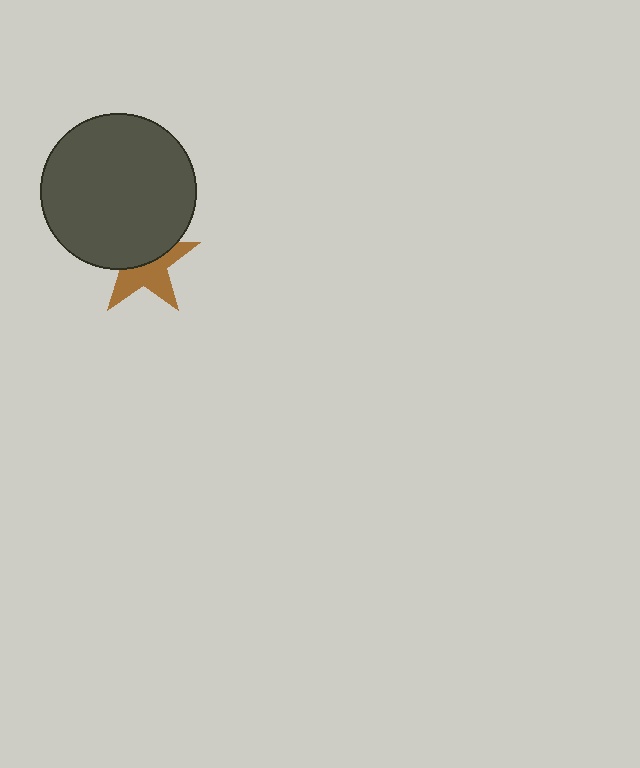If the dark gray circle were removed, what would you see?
You would see the complete brown star.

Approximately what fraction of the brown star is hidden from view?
Roughly 50% of the brown star is hidden behind the dark gray circle.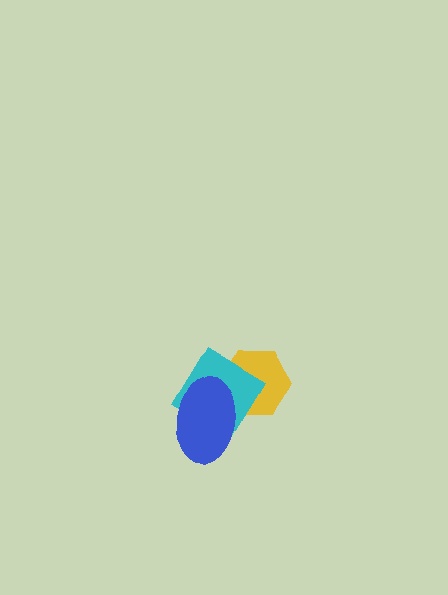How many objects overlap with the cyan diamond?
2 objects overlap with the cyan diamond.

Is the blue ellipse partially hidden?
No, no other shape covers it.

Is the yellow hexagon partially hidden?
Yes, it is partially covered by another shape.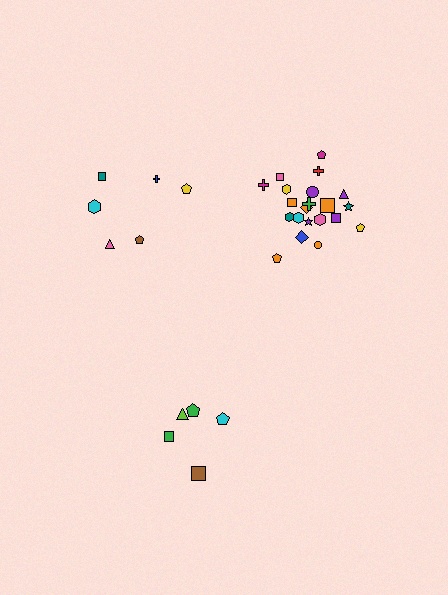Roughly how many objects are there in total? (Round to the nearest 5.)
Roughly 35 objects in total.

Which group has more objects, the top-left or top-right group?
The top-right group.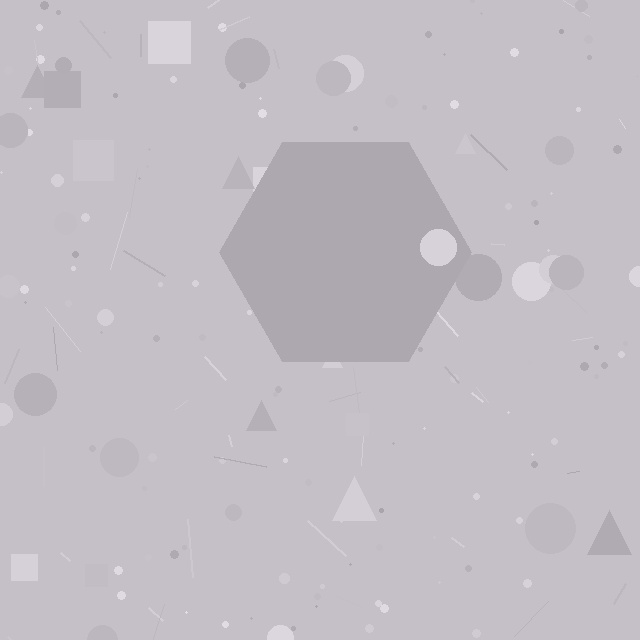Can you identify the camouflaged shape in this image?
The camouflaged shape is a hexagon.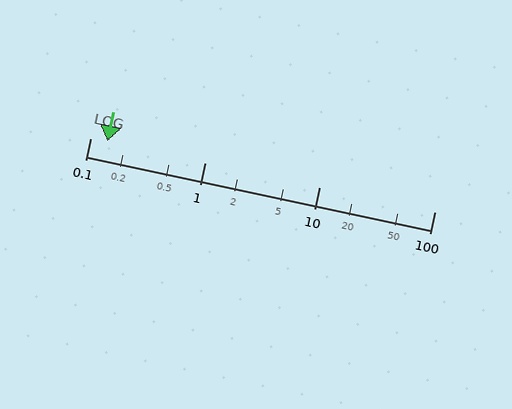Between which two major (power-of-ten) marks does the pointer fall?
The pointer is between 0.1 and 1.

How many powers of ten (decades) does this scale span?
The scale spans 3 decades, from 0.1 to 100.